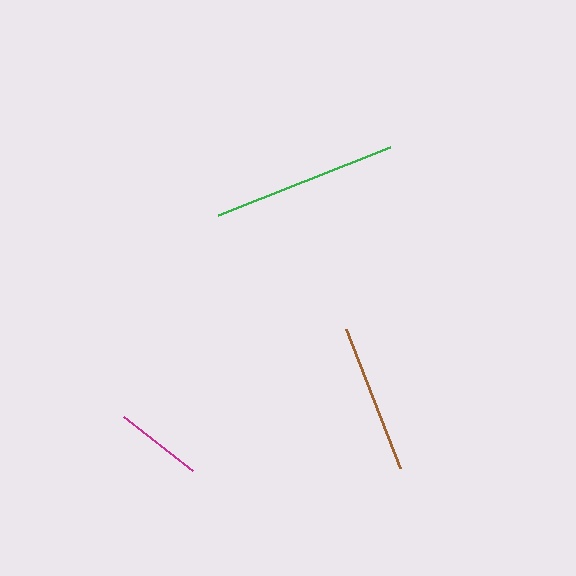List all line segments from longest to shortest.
From longest to shortest: green, brown, magenta.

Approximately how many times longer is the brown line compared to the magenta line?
The brown line is approximately 1.7 times the length of the magenta line.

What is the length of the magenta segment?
The magenta segment is approximately 88 pixels long.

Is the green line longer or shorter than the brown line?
The green line is longer than the brown line.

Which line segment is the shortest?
The magenta line is the shortest at approximately 88 pixels.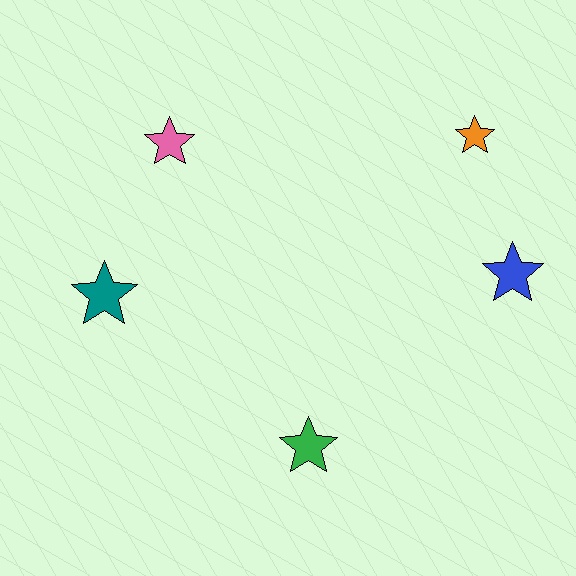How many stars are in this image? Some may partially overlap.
There are 5 stars.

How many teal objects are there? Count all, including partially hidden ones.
There is 1 teal object.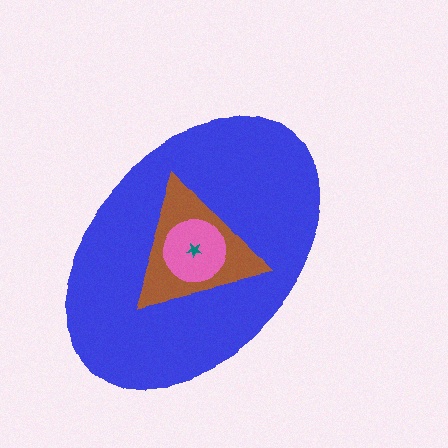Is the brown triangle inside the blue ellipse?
Yes.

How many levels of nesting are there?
4.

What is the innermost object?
The teal star.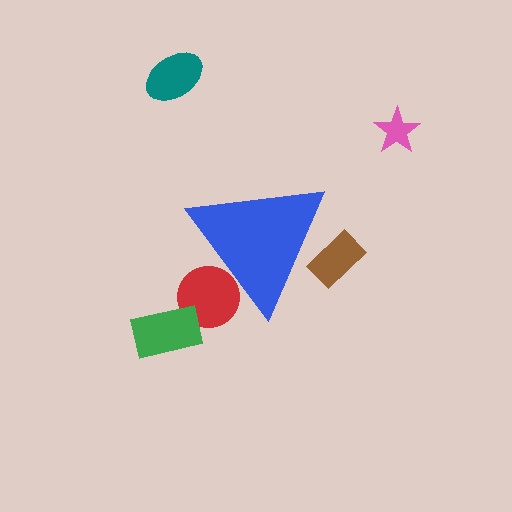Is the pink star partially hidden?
No, the pink star is fully visible.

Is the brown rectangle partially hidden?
Yes, the brown rectangle is partially hidden behind the blue triangle.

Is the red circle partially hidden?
Yes, the red circle is partially hidden behind the blue triangle.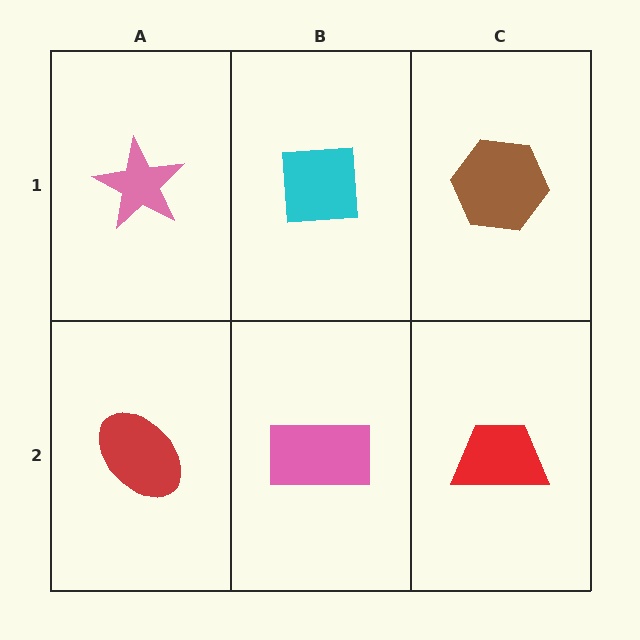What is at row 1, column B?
A cyan square.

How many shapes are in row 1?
3 shapes.